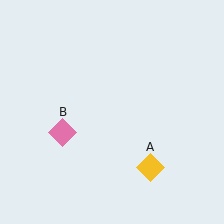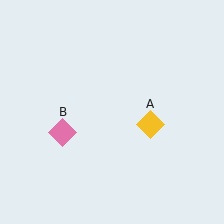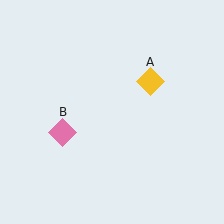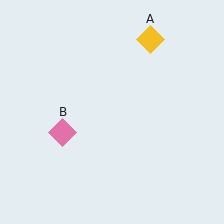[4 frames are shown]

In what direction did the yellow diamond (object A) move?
The yellow diamond (object A) moved up.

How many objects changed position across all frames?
1 object changed position: yellow diamond (object A).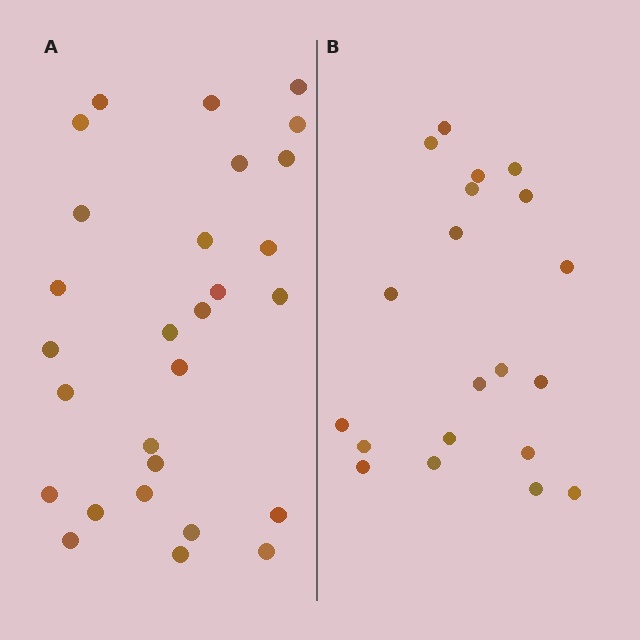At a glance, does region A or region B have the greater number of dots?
Region A (the left region) has more dots.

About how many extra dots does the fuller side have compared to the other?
Region A has roughly 8 or so more dots than region B.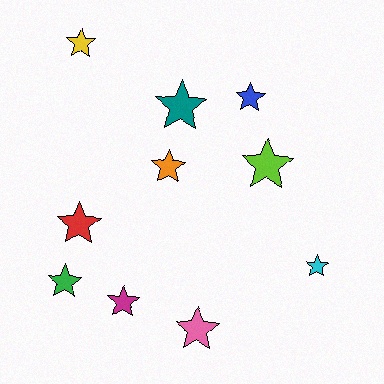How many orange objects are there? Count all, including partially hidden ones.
There is 1 orange object.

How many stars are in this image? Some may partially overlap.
There are 10 stars.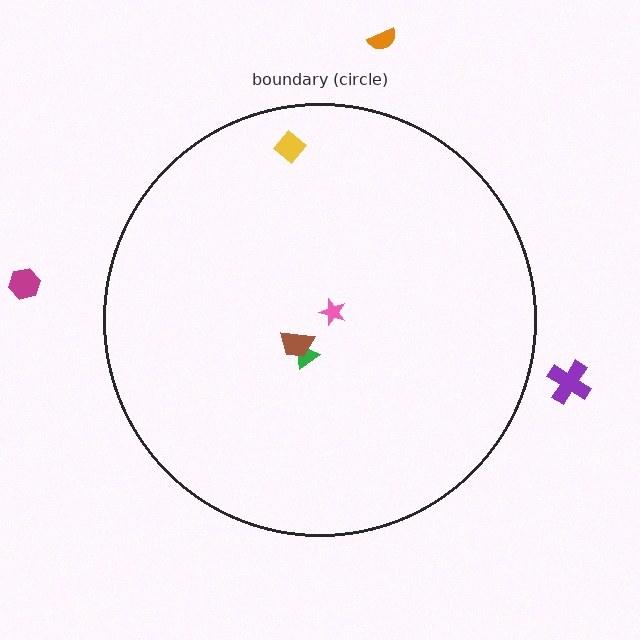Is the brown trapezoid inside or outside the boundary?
Inside.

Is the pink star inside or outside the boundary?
Inside.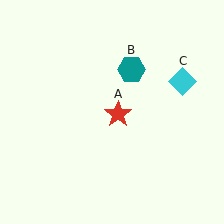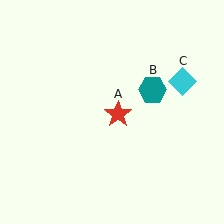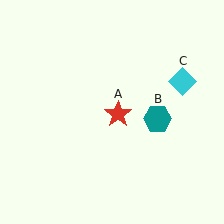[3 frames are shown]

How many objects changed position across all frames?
1 object changed position: teal hexagon (object B).